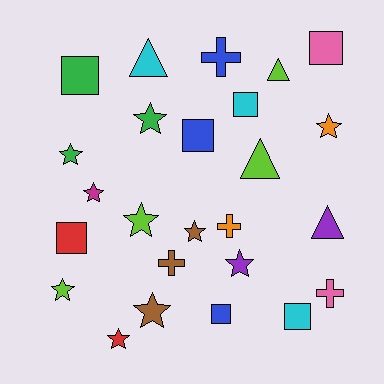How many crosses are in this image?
There are 4 crosses.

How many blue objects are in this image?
There are 3 blue objects.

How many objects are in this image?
There are 25 objects.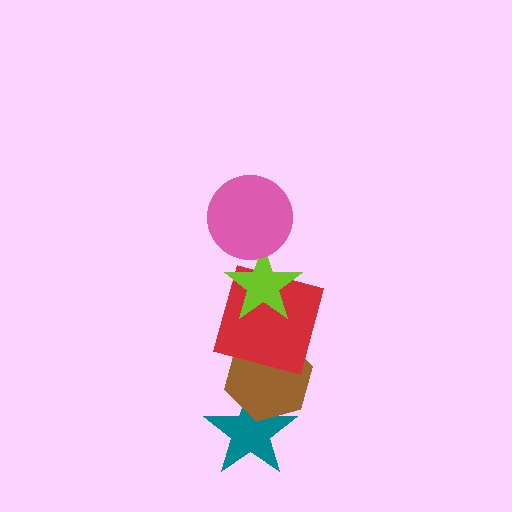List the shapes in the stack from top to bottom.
From top to bottom: the pink circle, the lime star, the red square, the brown hexagon, the teal star.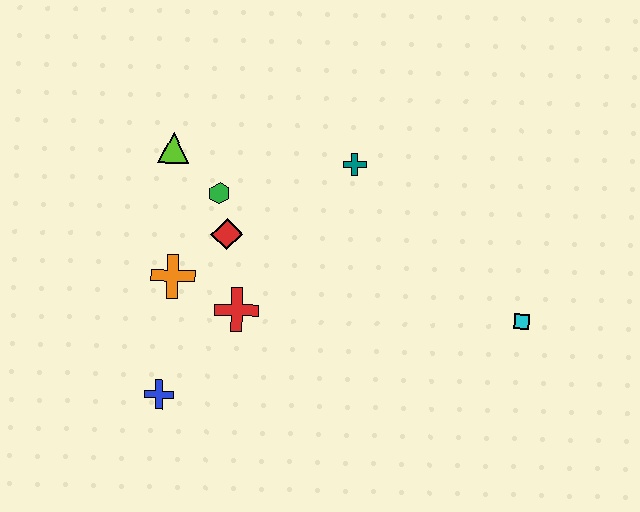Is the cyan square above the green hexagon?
No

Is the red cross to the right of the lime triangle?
Yes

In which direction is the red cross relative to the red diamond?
The red cross is below the red diamond.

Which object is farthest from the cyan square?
The lime triangle is farthest from the cyan square.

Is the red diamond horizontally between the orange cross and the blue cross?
No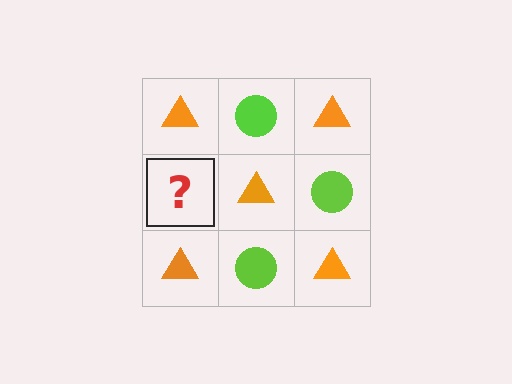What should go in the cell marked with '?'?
The missing cell should contain a lime circle.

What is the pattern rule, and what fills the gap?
The rule is that it alternates orange triangle and lime circle in a checkerboard pattern. The gap should be filled with a lime circle.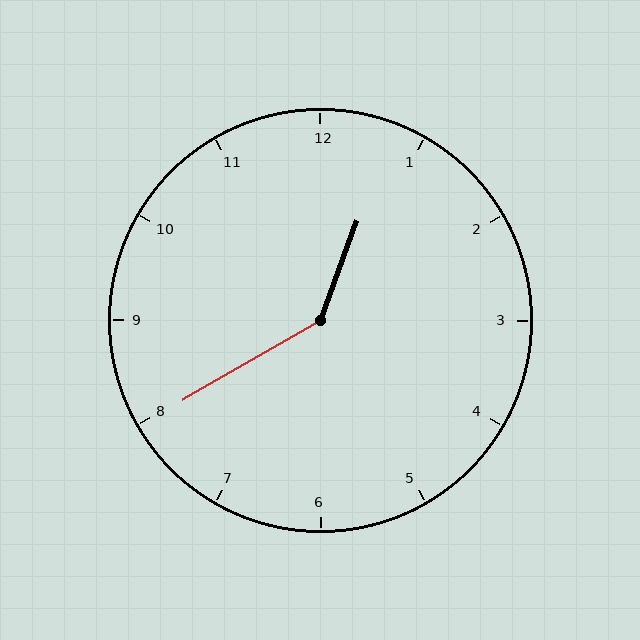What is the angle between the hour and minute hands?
Approximately 140 degrees.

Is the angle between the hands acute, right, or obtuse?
It is obtuse.